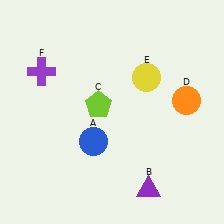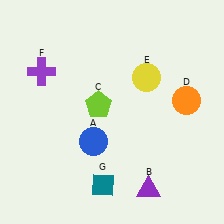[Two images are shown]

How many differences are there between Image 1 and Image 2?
There is 1 difference between the two images.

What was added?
A teal diamond (G) was added in Image 2.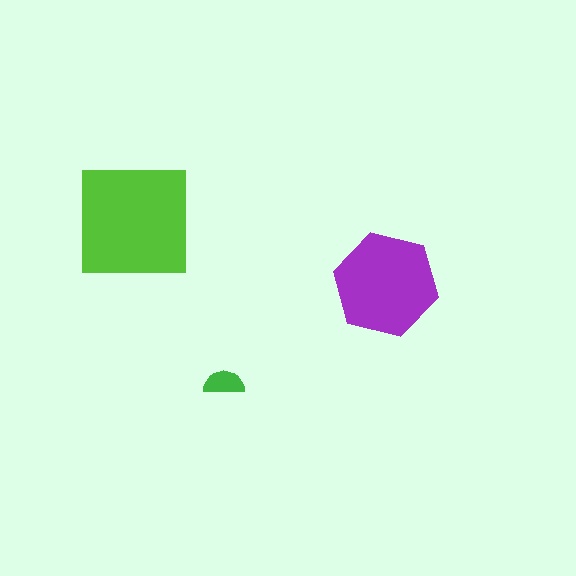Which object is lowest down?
The green semicircle is bottommost.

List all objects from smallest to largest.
The green semicircle, the purple hexagon, the lime square.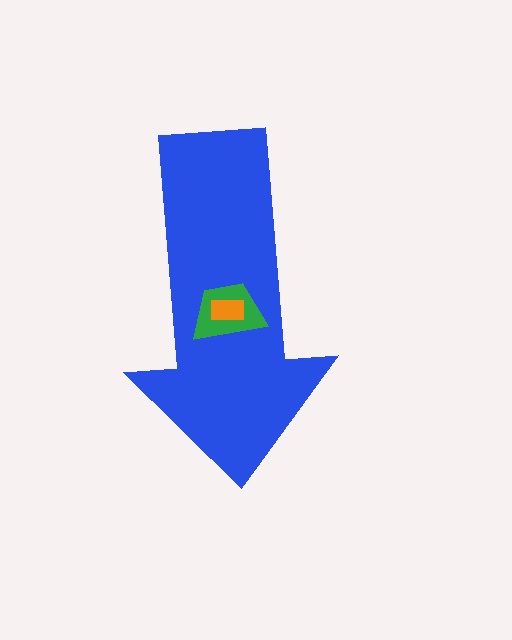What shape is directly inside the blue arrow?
The green trapezoid.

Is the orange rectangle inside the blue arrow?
Yes.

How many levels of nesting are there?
3.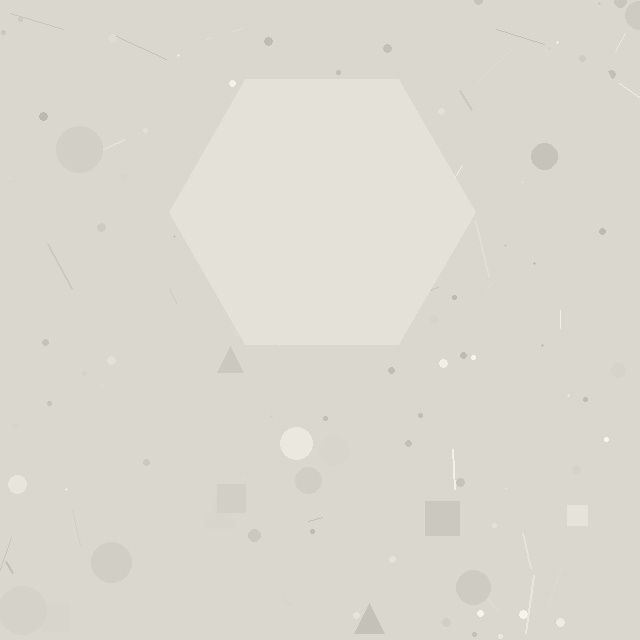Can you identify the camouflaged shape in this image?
The camouflaged shape is a hexagon.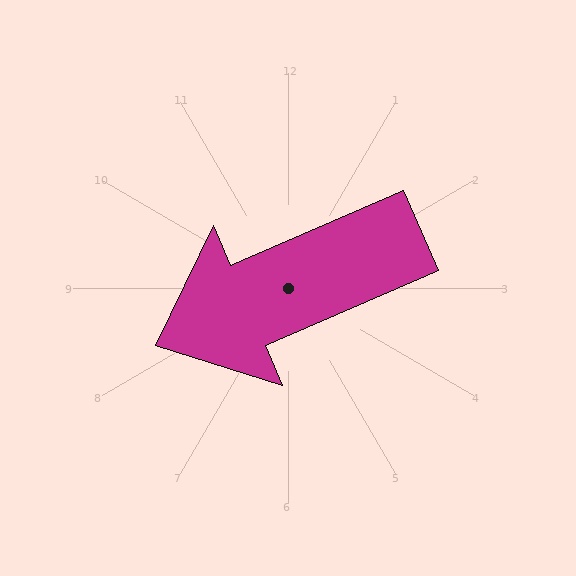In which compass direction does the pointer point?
Southwest.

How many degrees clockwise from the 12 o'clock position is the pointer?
Approximately 246 degrees.